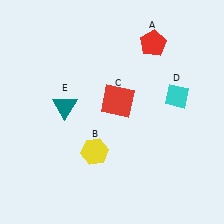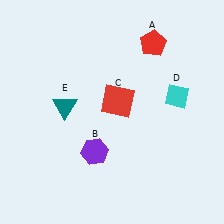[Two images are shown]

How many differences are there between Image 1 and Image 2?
There is 1 difference between the two images.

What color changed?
The hexagon (B) changed from yellow in Image 1 to purple in Image 2.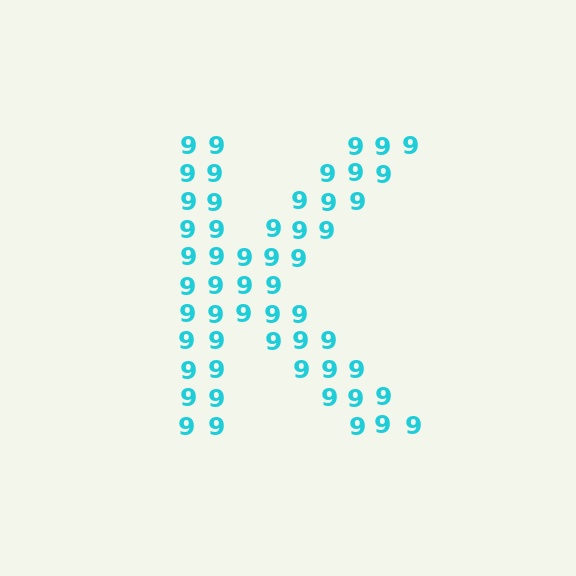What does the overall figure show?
The overall figure shows the letter K.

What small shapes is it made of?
It is made of small digit 9's.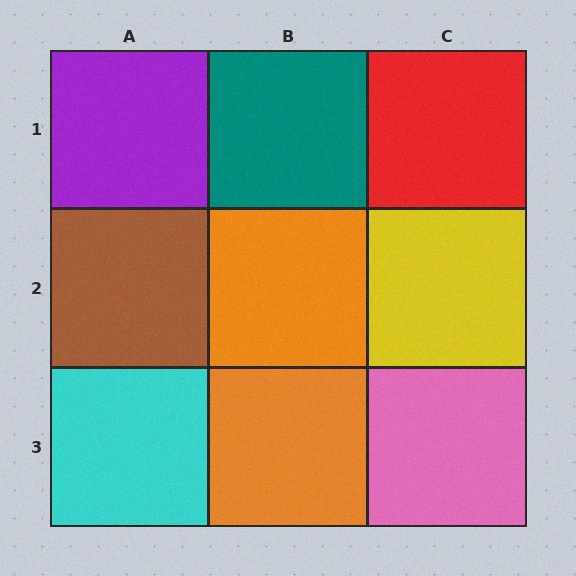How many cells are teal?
1 cell is teal.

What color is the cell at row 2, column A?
Brown.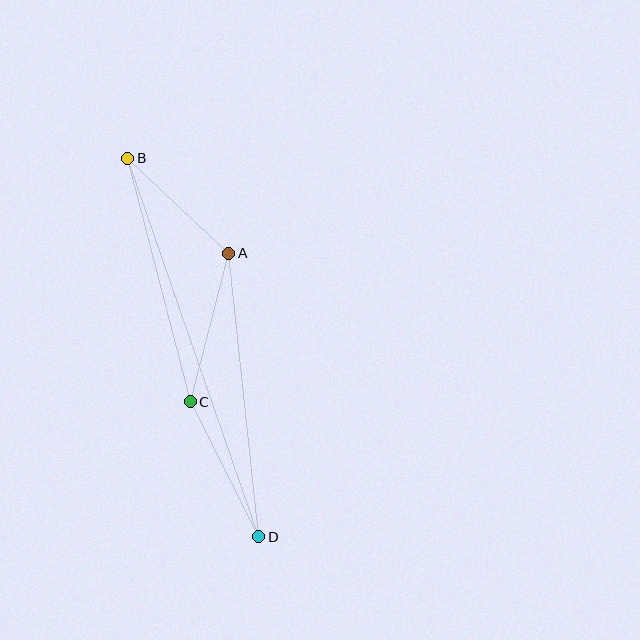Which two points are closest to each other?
Points A and B are closest to each other.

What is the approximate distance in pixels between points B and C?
The distance between B and C is approximately 251 pixels.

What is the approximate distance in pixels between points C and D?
The distance between C and D is approximately 151 pixels.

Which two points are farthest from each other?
Points B and D are farthest from each other.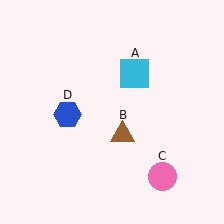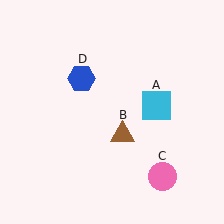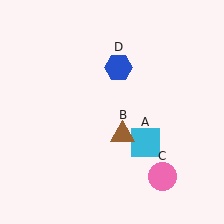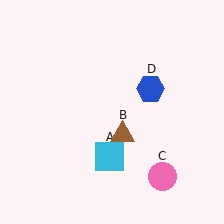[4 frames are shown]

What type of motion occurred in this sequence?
The cyan square (object A), blue hexagon (object D) rotated clockwise around the center of the scene.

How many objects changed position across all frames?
2 objects changed position: cyan square (object A), blue hexagon (object D).